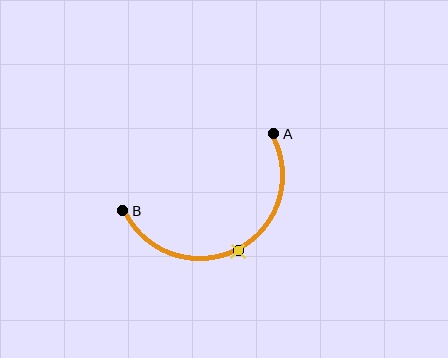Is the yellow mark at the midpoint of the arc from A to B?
Yes. The yellow mark lies on the arc at equal arc-length from both A and B — it is the arc midpoint.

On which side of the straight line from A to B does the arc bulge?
The arc bulges below the straight line connecting A and B.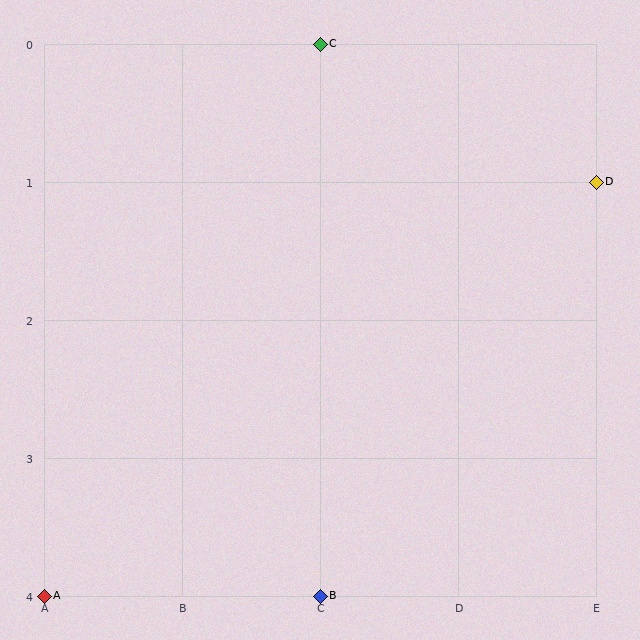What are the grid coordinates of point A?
Point A is at grid coordinates (A, 4).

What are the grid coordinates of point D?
Point D is at grid coordinates (E, 1).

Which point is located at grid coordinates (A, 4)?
Point A is at (A, 4).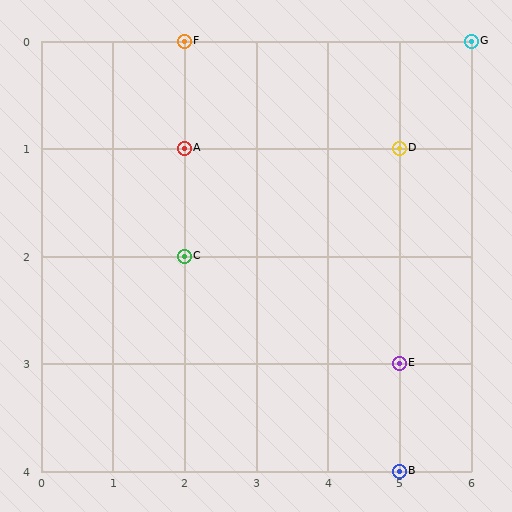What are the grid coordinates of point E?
Point E is at grid coordinates (5, 3).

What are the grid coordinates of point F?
Point F is at grid coordinates (2, 0).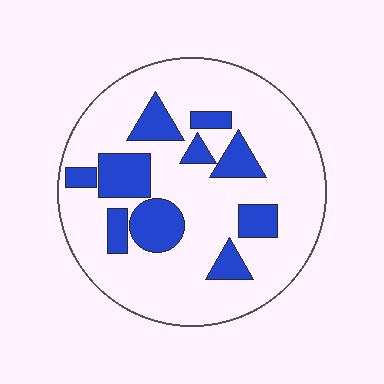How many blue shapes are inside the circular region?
10.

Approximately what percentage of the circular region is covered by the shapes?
Approximately 25%.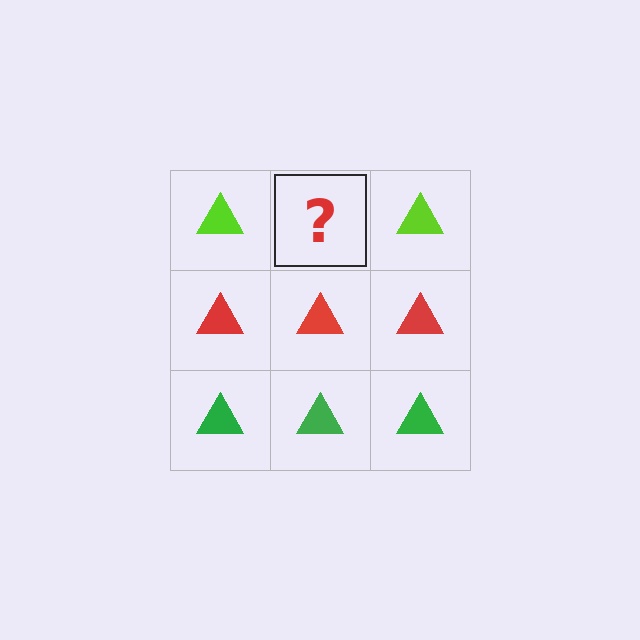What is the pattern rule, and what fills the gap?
The rule is that each row has a consistent color. The gap should be filled with a lime triangle.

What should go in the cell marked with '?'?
The missing cell should contain a lime triangle.